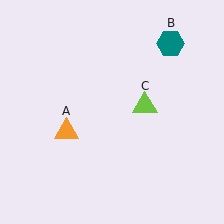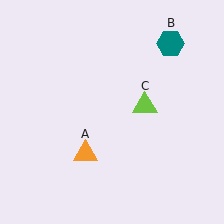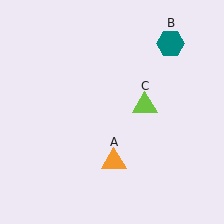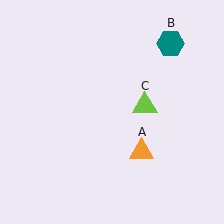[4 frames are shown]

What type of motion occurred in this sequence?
The orange triangle (object A) rotated counterclockwise around the center of the scene.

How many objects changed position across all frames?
1 object changed position: orange triangle (object A).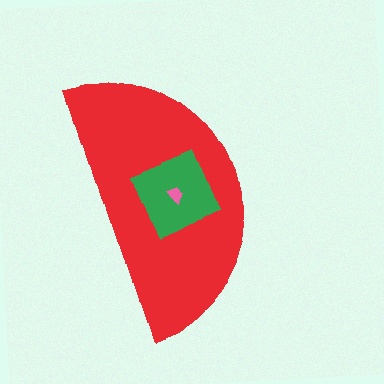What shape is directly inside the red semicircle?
The green square.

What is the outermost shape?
The red semicircle.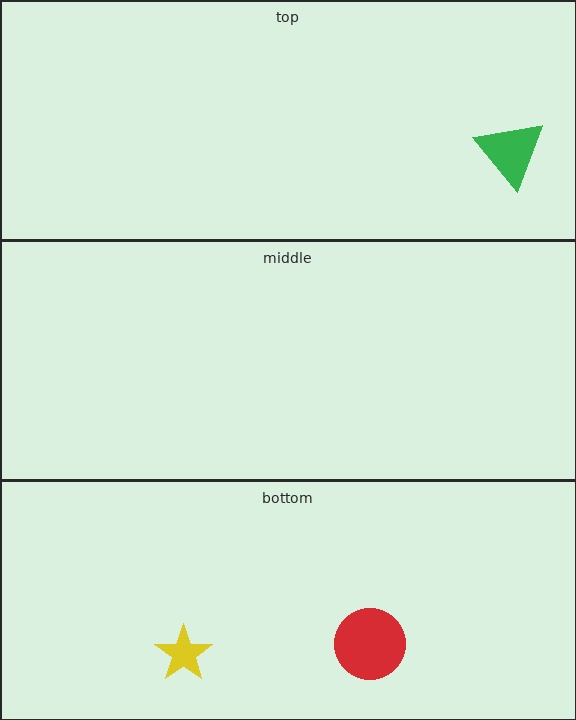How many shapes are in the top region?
1.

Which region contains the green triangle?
The top region.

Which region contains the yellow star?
The bottom region.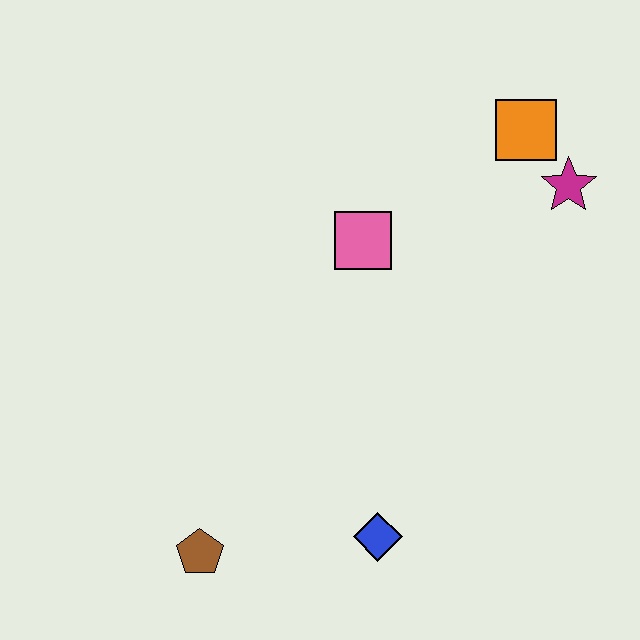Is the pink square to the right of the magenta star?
No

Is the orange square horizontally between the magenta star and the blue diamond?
Yes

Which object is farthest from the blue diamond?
The orange square is farthest from the blue diamond.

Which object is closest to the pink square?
The orange square is closest to the pink square.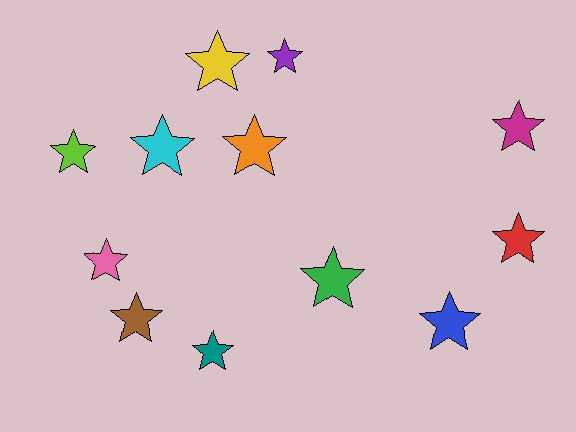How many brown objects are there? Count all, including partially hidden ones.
There is 1 brown object.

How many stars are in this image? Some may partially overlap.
There are 12 stars.